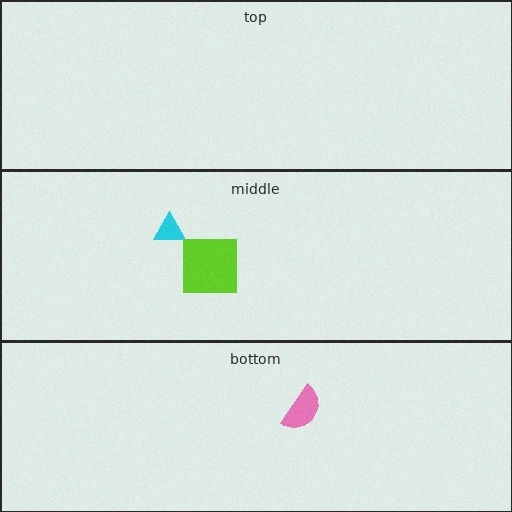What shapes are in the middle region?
The cyan triangle, the lime square.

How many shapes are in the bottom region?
1.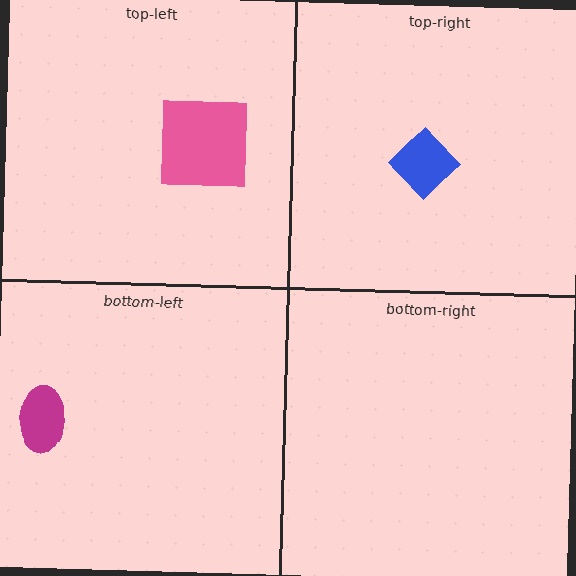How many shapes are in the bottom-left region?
1.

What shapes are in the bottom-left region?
The magenta ellipse.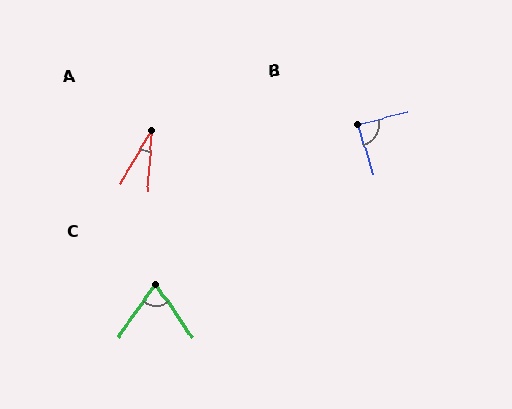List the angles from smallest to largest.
A (26°), C (70°), B (87°).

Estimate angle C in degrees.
Approximately 70 degrees.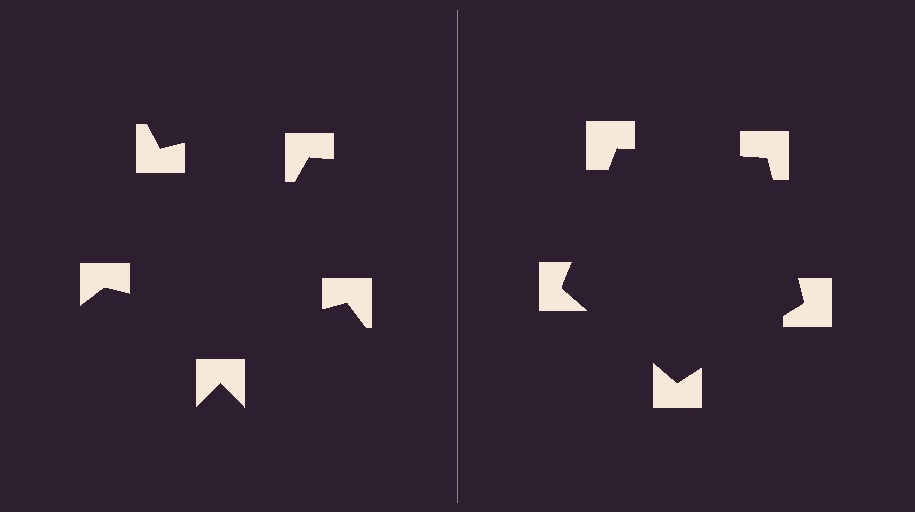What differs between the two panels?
The notched squares are positioned identically on both sides; only the wedge orientations differ. On the right they align to a pentagon; on the left they are misaligned.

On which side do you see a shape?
An illusory pentagon appears on the right side. On the left side the wedge cuts are rotated, so no coherent shape forms.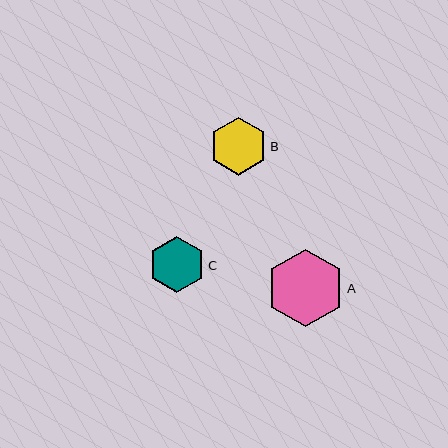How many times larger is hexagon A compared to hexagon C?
Hexagon A is approximately 1.4 times the size of hexagon C.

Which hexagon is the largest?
Hexagon A is the largest with a size of approximately 78 pixels.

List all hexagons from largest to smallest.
From largest to smallest: A, B, C.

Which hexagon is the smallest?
Hexagon C is the smallest with a size of approximately 56 pixels.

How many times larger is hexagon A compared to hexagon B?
Hexagon A is approximately 1.3 times the size of hexagon B.